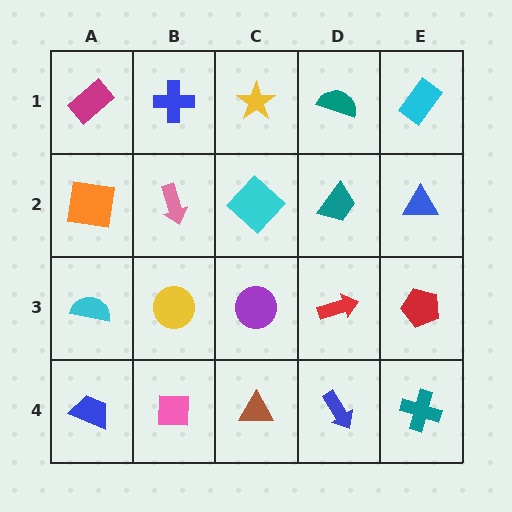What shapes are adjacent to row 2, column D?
A teal semicircle (row 1, column D), a red arrow (row 3, column D), a cyan diamond (row 2, column C), a blue triangle (row 2, column E).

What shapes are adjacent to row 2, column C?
A yellow star (row 1, column C), a purple circle (row 3, column C), a pink arrow (row 2, column B), a teal trapezoid (row 2, column D).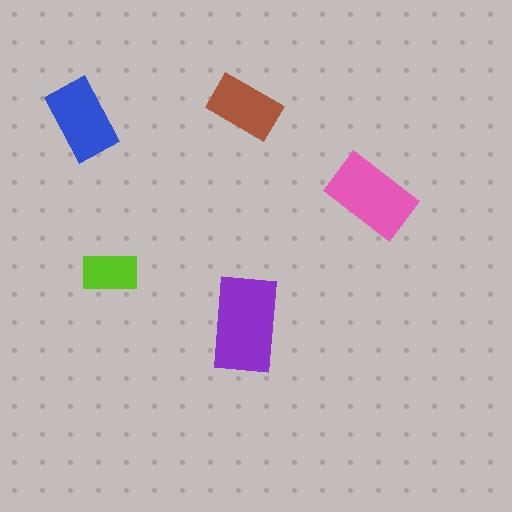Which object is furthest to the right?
The pink rectangle is rightmost.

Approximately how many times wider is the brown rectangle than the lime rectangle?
About 1.5 times wider.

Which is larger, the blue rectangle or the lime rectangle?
The blue one.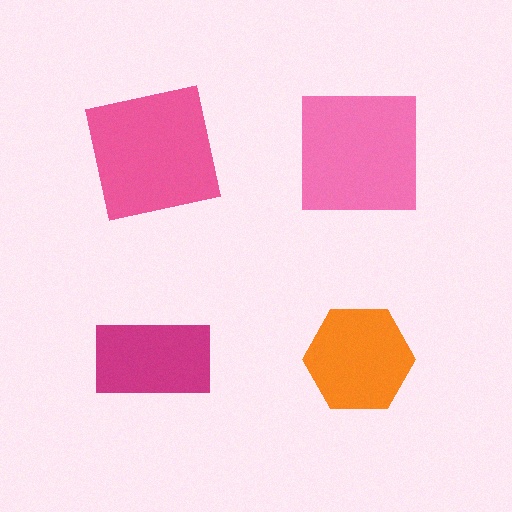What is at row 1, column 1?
A pink square.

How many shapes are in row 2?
2 shapes.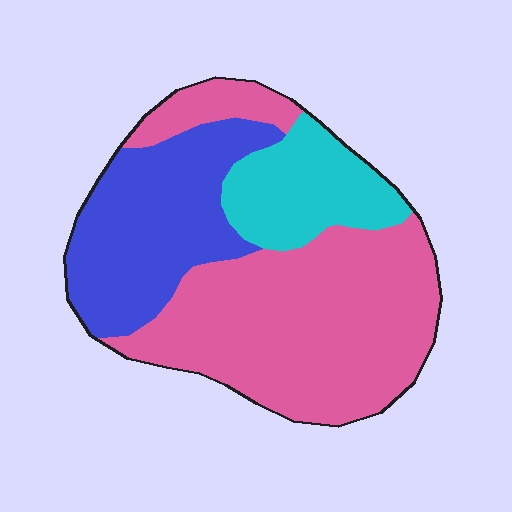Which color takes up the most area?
Pink, at roughly 55%.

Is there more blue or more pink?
Pink.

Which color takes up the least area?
Cyan, at roughly 15%.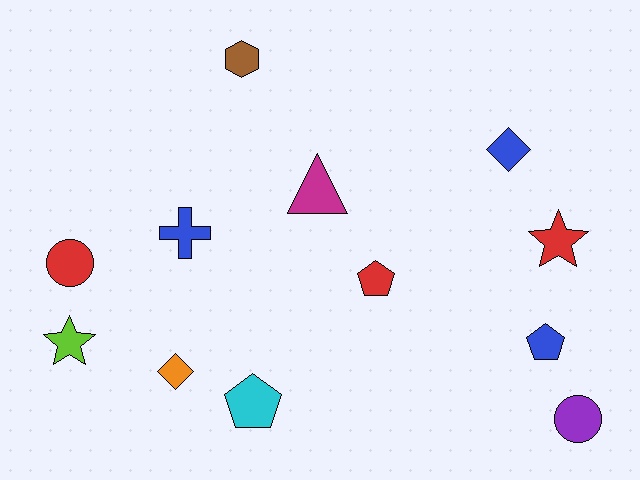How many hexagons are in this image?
There is 1 hexagon.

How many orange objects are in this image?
There is 1 orange object.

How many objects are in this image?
There are 12 objects.